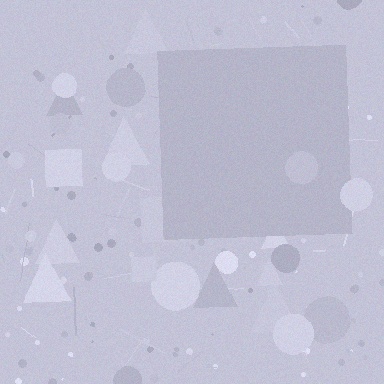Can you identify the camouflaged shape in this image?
The camouflaged shape is a square.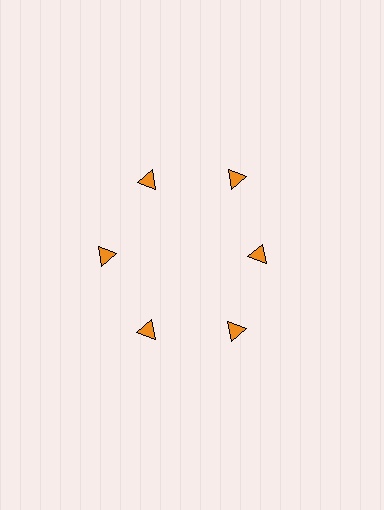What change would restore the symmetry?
The symmetry would be restored by moving it outward, back onto the ring so that all 6 triangles sit at equal angles and equal distance from the center.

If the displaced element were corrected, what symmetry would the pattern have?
It would have 6-fold rotational symmetry — the pattern would map onto itself every 60 degrees.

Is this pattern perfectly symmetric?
No. The 6 orange triangles are arranged in a ring, but one element near the 3 o'clock position is pulled inward toward the center, breaking the 6-fold rotational symmetry.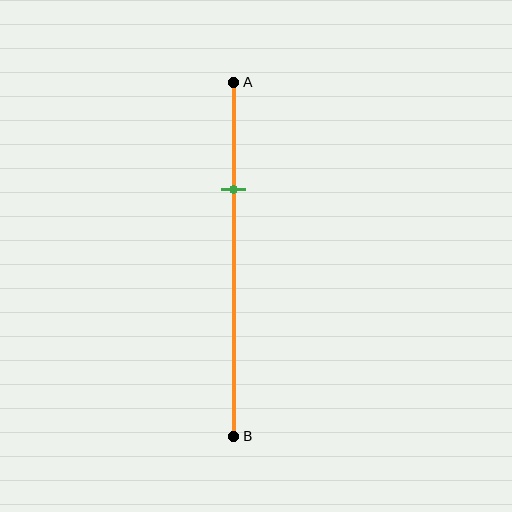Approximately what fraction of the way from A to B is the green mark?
The green mark is approximately 30% of the way from A to B.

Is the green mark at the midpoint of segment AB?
No, the mark is at about 30% from A, not at the 50% midpoint.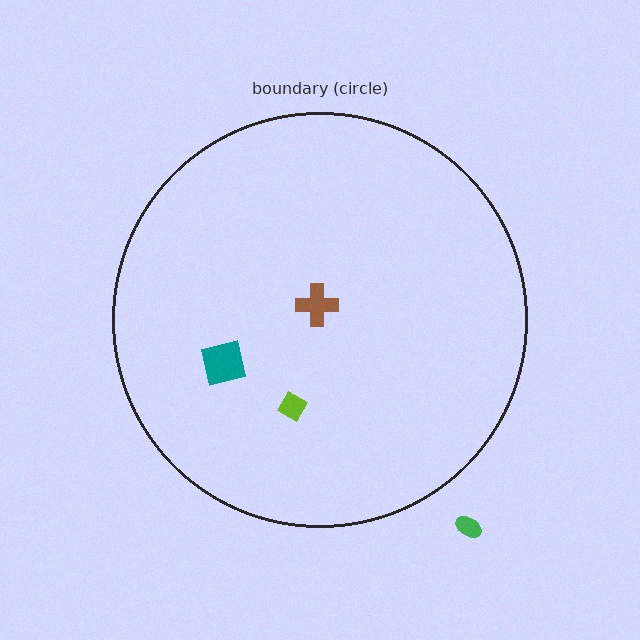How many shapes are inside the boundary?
3 inside, 1 outside.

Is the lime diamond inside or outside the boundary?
Inside.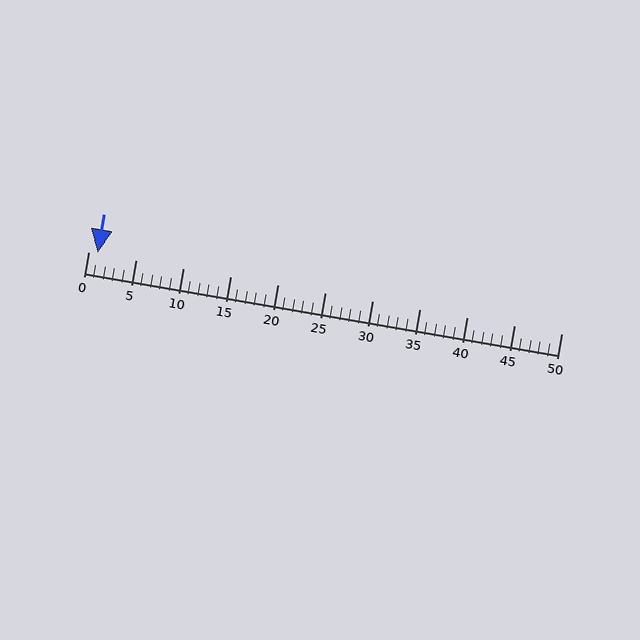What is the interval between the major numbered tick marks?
The major tick marks are spaced 5 units apart.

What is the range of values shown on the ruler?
The ruler shows values from 0 to 50.